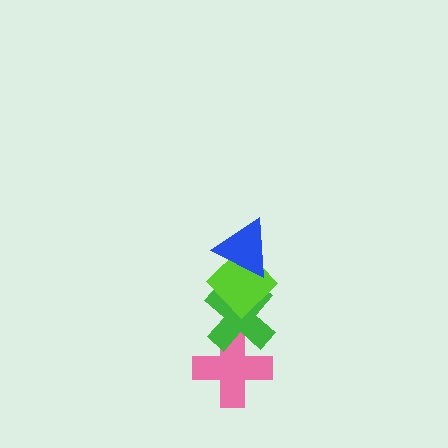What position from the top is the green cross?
The green cross is 3rd from the top.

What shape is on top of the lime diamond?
The blue triangle is on top of the lime diamond.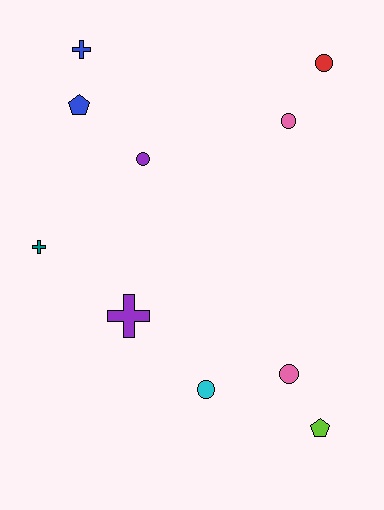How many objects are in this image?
There are 10 objects.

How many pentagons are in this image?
There are 2 pentagons.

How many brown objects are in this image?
There are no brown objects.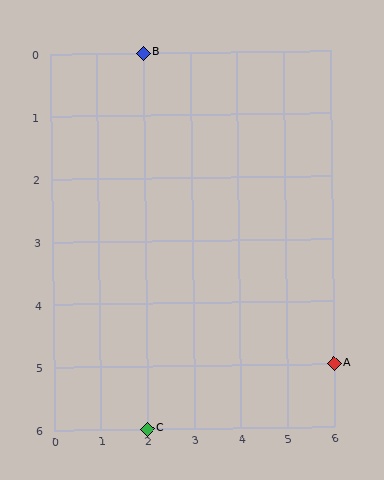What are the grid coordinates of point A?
Point A is at grid coordinates (6, 5).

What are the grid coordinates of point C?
Point C is at grid coordinates (2, 6).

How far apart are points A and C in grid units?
Points A and C are 4 columns and 1 row apart (about 4.1 grid units diagonally).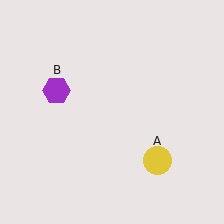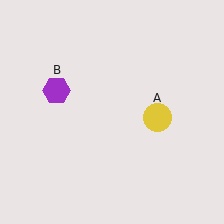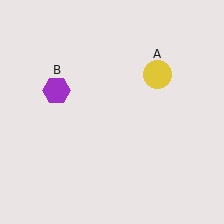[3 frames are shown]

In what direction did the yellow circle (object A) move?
The yellow circle (object A) moved up.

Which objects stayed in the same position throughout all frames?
Purple hexagon (object B) remained stationary.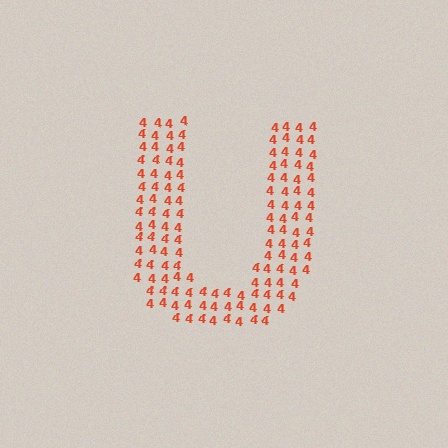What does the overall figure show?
The overall figure shows the letter U.